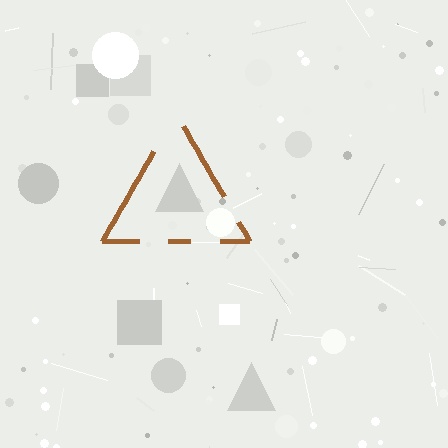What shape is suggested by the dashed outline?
The dashed outline suggests a triangle.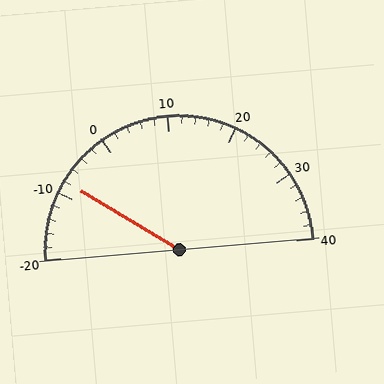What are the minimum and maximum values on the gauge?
The gauge ranges from -20 to 40.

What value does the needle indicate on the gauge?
The needle indicates approximately -8.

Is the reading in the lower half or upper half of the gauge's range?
The reading is in the lower half of the range (-20 to 40).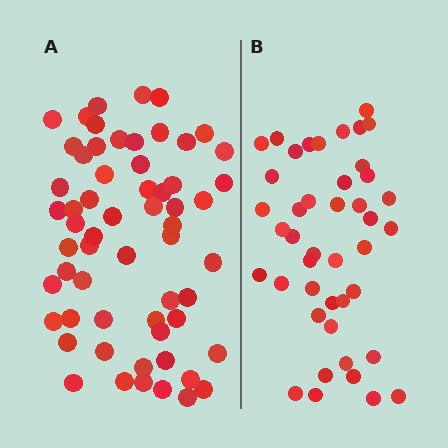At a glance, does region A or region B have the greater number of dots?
Region A (the left region) has more dots.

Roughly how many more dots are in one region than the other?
Region A has approximately 15 more dots than region B.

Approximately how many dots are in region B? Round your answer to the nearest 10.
About 40 dots. (The exact count is 43, which rounds to 40.)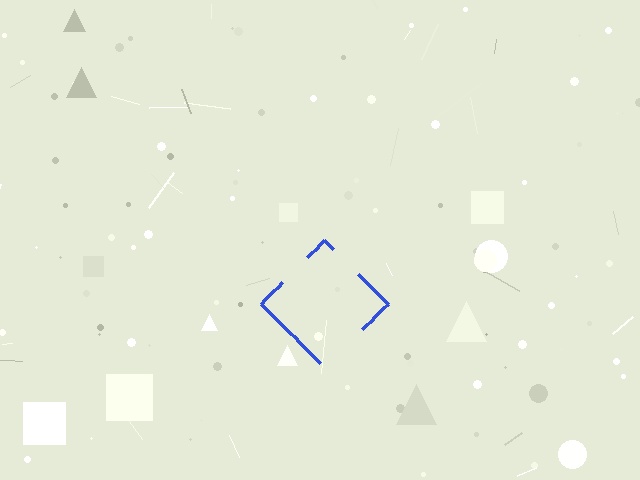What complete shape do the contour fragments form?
The contour fragments form a diamond.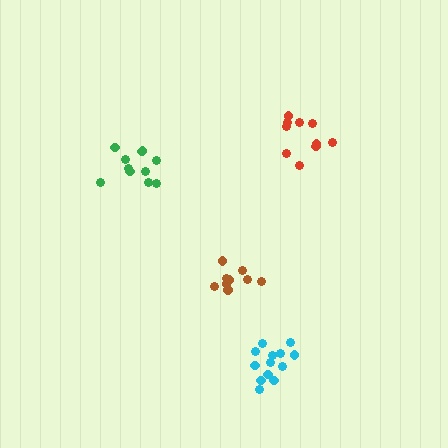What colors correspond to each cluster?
The clusters are colored: green, cyan, red, brown.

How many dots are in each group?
Group 1: 11 dots, Group 2: 13 dots, Group 3: 10 dots, Group 4: 9 dots (43 total).